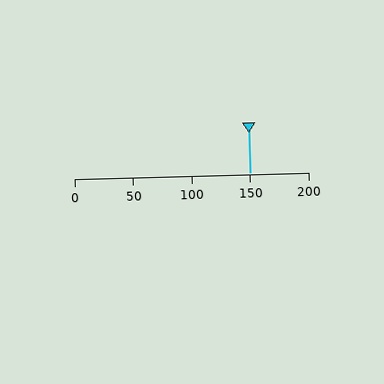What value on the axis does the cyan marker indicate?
The marker indicates approximately 150.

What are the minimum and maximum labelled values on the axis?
The axis runs from 0 to 200.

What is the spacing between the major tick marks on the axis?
The major ticks are spaced 50 apart.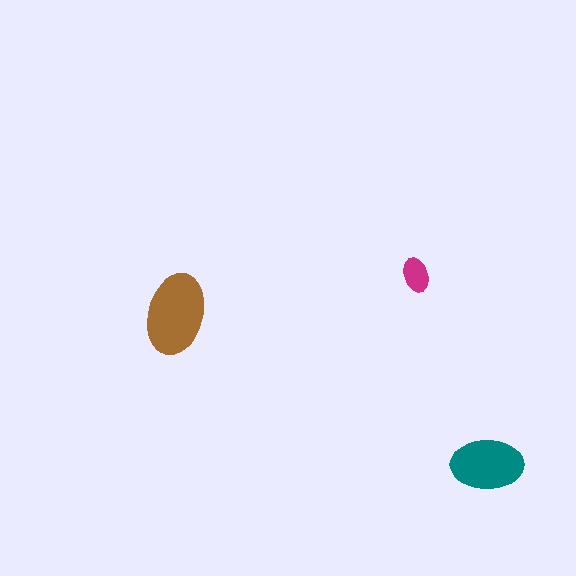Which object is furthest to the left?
The brown ellipse is leftmost.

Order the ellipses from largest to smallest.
the brown one, the teal one, the magenta one.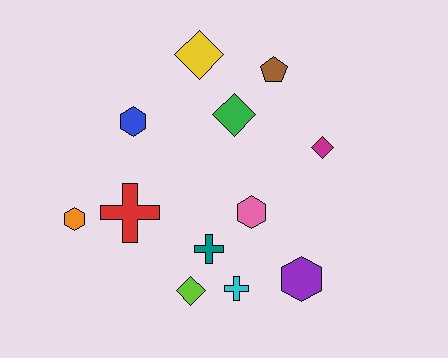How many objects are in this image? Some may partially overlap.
There are 12 objects.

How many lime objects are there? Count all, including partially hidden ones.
There is 1 lime object.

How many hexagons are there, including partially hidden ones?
There are 4 hexagons.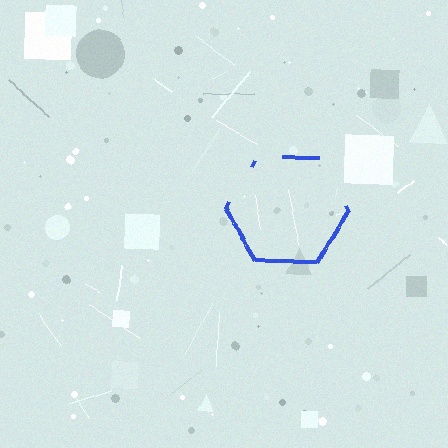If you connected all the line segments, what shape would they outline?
They would outline a hexagon.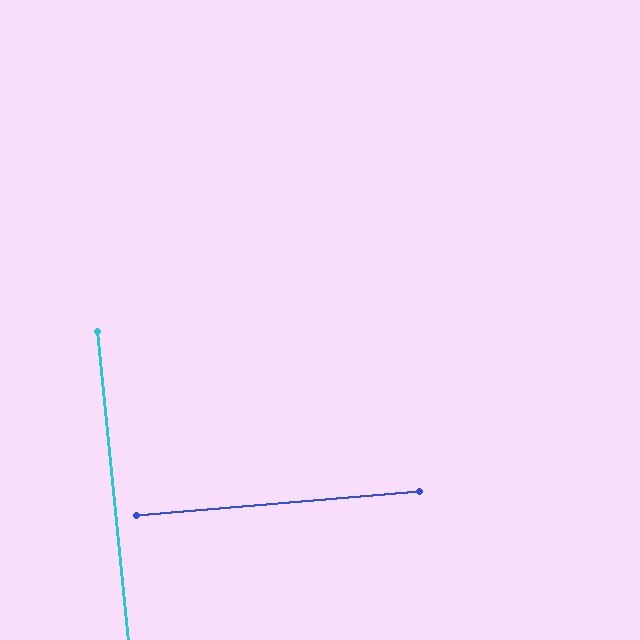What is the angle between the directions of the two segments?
Approximately 89 degrees.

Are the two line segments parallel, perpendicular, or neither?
Perpendicular — they meet at approximately 89°.